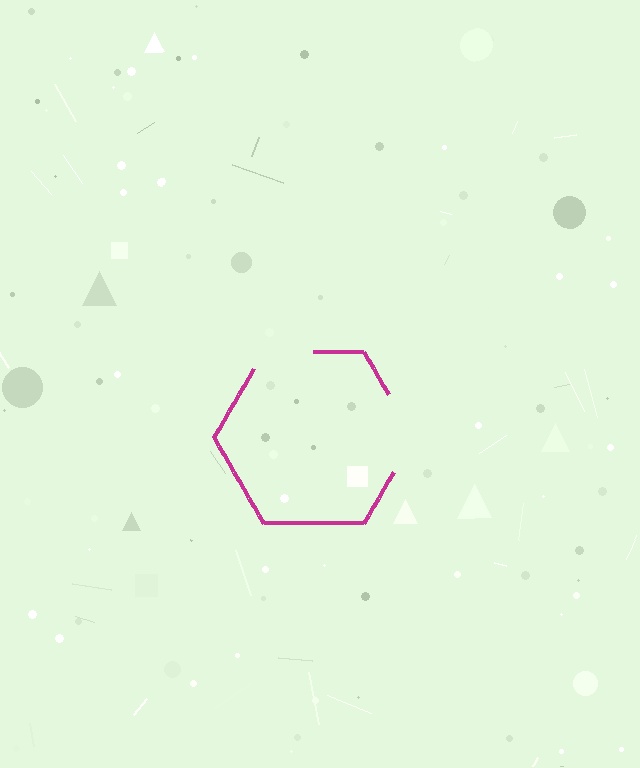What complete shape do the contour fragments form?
The contour fragments form a hexagon.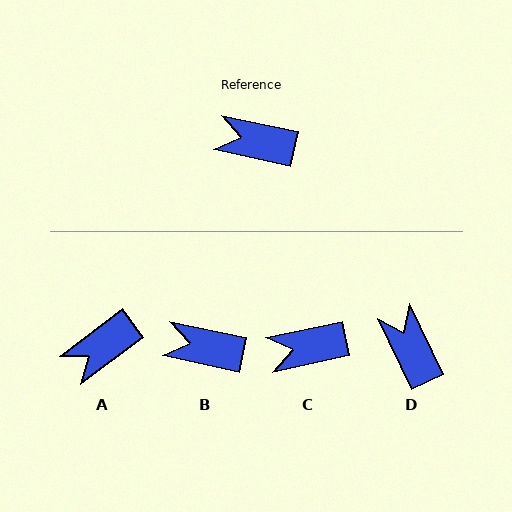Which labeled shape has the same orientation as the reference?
B.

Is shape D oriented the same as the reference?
No, it is off by about 53 degrees.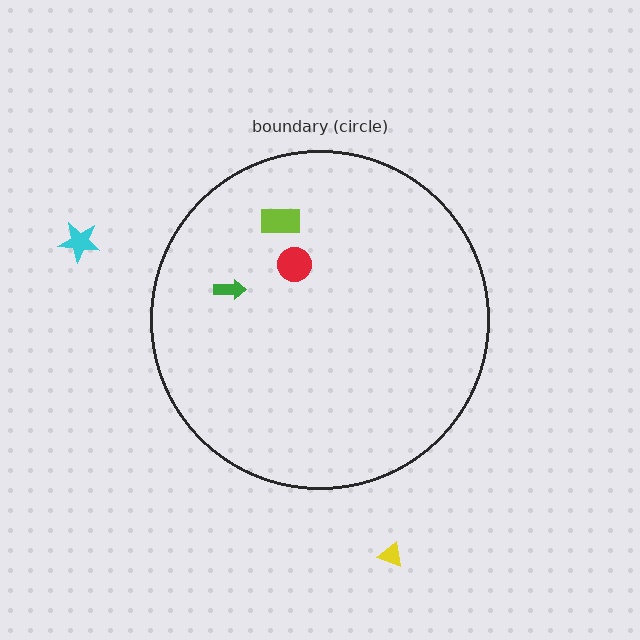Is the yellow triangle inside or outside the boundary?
Outside.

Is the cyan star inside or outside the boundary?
Outside.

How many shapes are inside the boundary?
3 inside, 2 outside.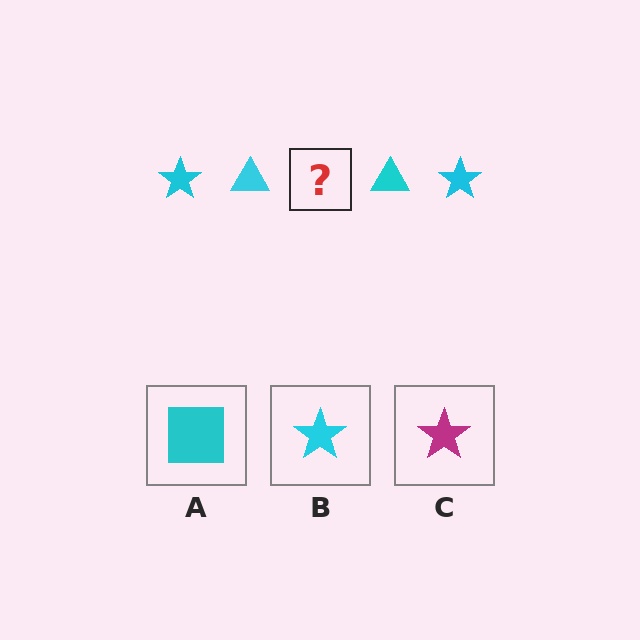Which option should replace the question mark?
Option B.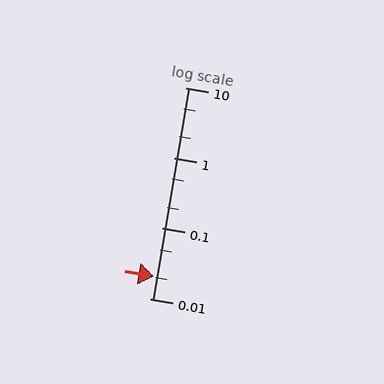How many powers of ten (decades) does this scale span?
The scale spans 3 decades, from 0.01 to 10.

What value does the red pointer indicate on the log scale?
The pointer indicates approximately 0.021.